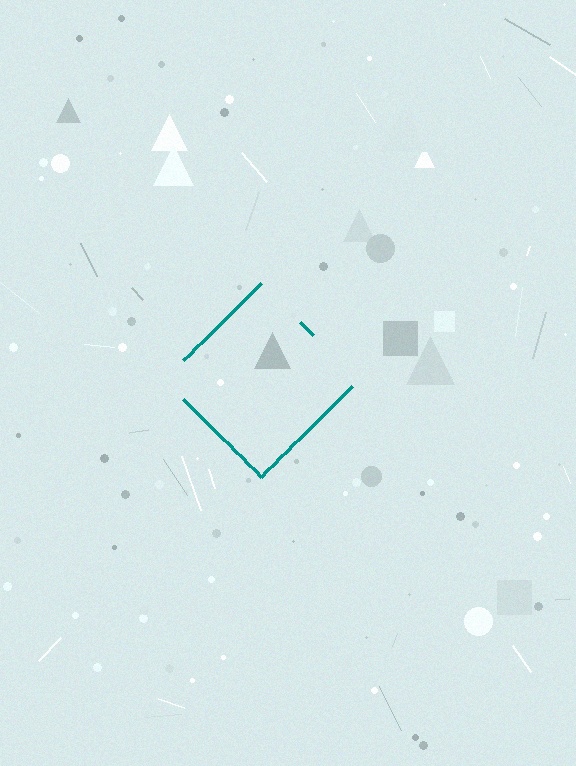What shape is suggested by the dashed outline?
The dashed outline suggests a diamond.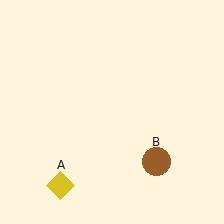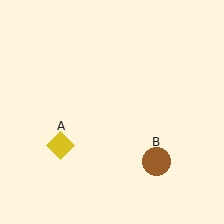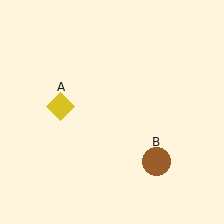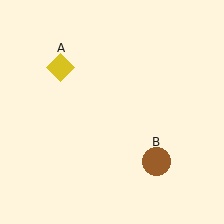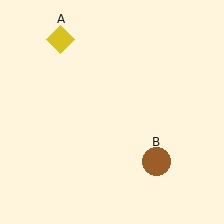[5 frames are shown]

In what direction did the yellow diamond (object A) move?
The yellow diamond (object A) moved up.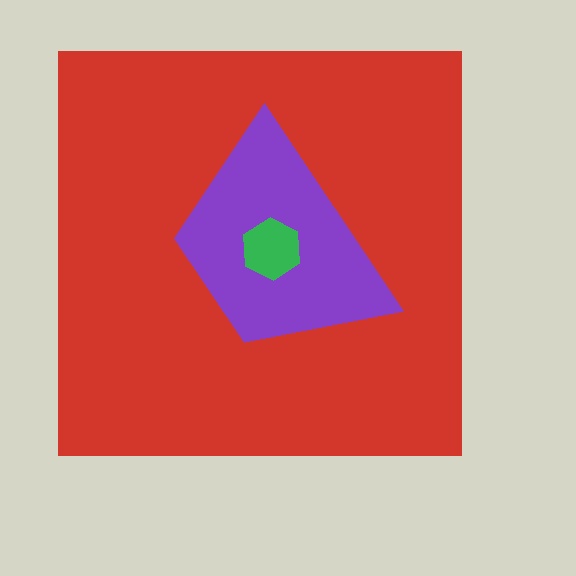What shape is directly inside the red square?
The purple trapezoid.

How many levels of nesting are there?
3.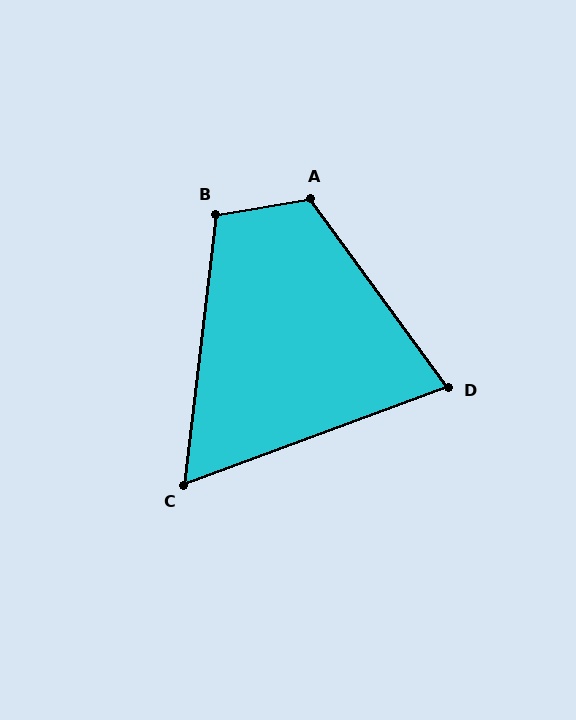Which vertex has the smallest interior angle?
C, at approximately 63 degrees.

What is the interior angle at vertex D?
Approximately 74 degrees (acute).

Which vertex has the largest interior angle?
A, at approximately 117 degrees.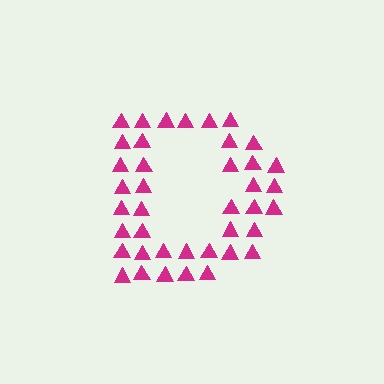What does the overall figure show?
The overall figure shows the letter D.